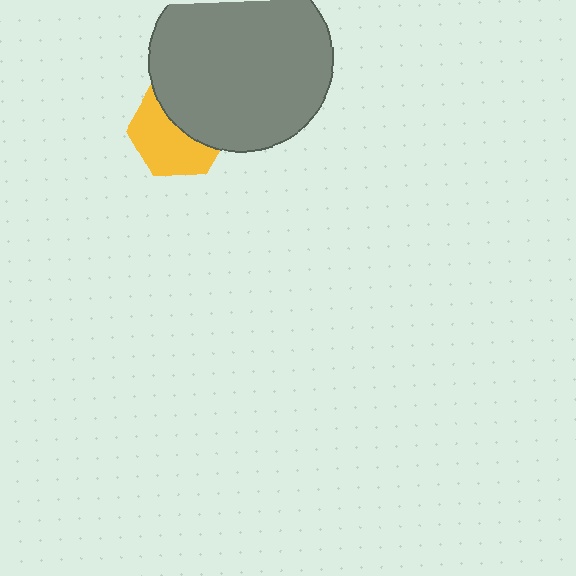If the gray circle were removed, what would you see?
You would see the complete yellow hexagon.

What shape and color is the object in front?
The object in front is a gray circle.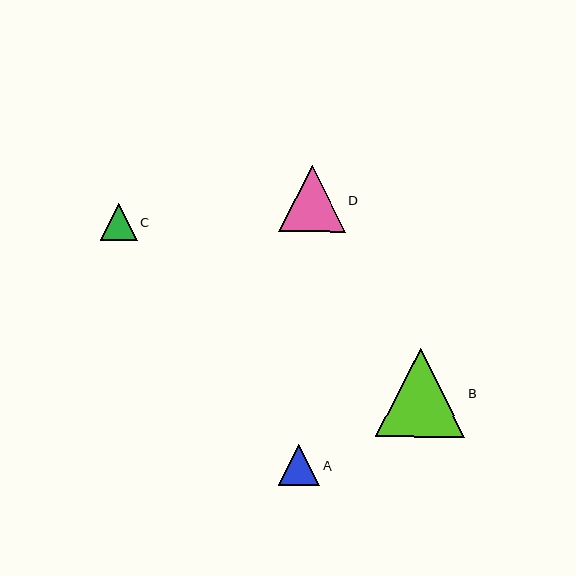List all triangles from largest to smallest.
From largest to smallest: B, D, A, C.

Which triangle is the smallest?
Triangle C is the smallest with a size of approximately 37 pixels.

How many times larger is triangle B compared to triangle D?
Triangle B is approximately 1.3 times the size of triangle D.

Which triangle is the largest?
Triangle B is the largest with a size of approximately 89 pixels.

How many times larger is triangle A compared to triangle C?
Triangle A is approximately 1.1 times the size of triangle C.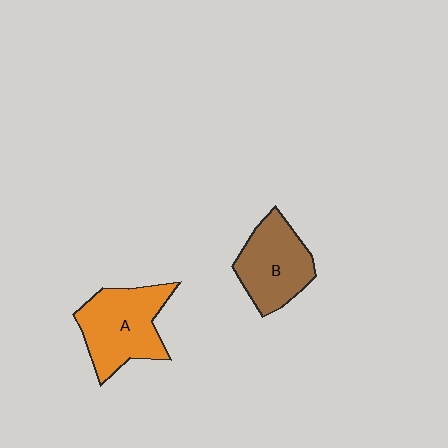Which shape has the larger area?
Shape A (orange).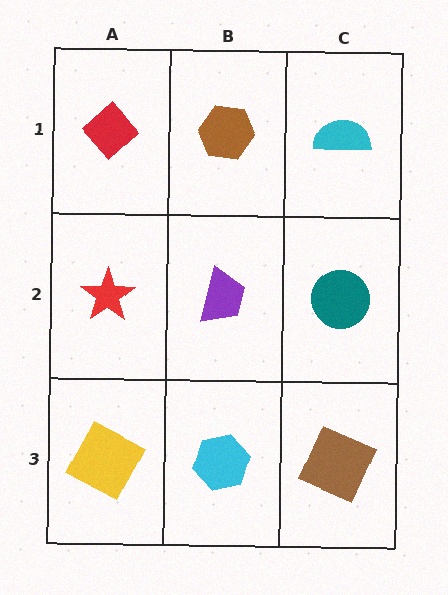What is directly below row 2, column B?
A cyan hexagon.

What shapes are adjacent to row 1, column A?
A red star (row 2, column A), a brown hexagon (row 1, column B).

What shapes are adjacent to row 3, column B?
A purple trapezoid (row 2, column B), a yellow square (row 3, column A), a brown square (row 3, column C).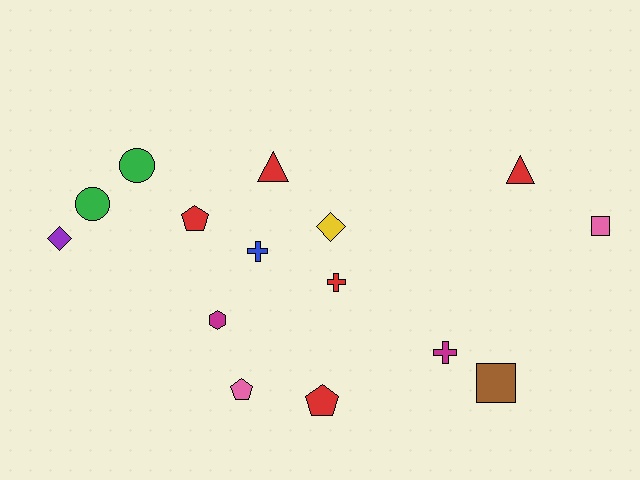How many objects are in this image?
There are 15 objects.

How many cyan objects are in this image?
There are no cyan objects.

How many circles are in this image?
There are 2 circles.